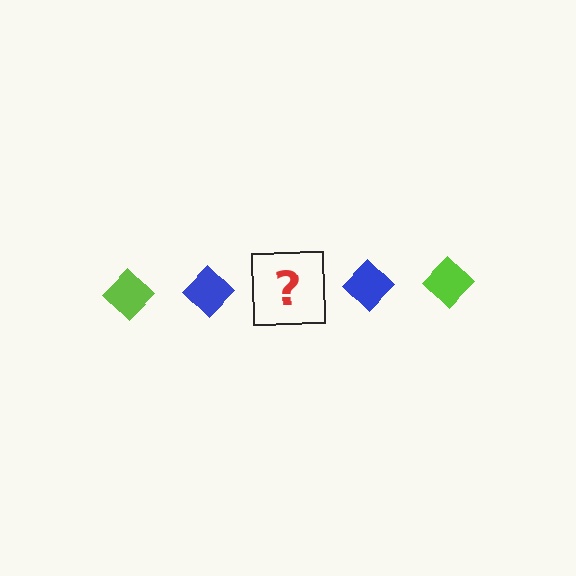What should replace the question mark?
The question mark should be replaced with a lime diamond.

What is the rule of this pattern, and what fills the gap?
The rule is that the pattern cycles through lime, blue diamonds. The gap should be filled with a lime diamond.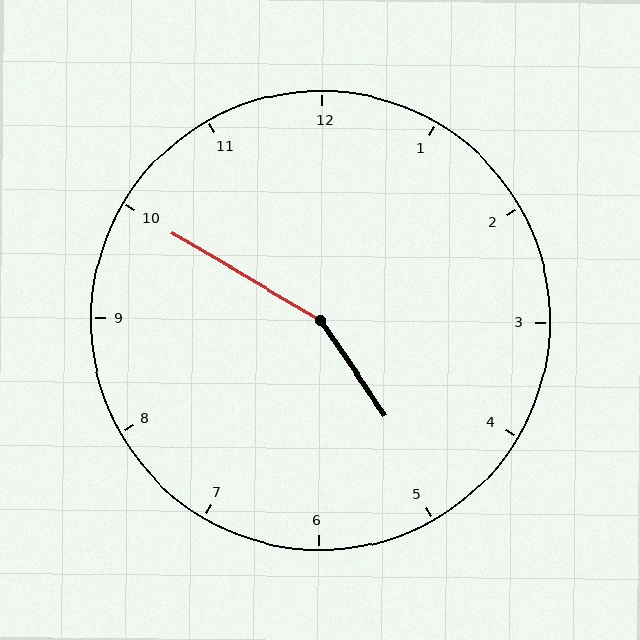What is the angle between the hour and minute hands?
Approximately 155 degrees.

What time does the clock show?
4:50.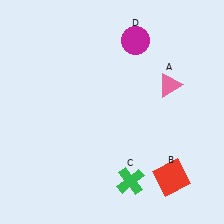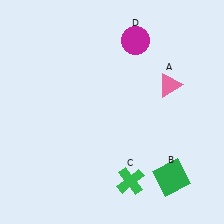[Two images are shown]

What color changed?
The square (B) changed from red in Image 1 to green in Image 2.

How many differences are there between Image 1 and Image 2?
There is 1 difference between the two images.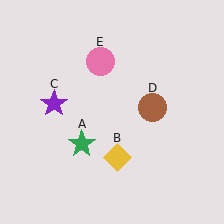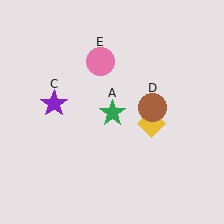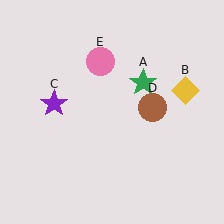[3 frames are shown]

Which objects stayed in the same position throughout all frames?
Purple star (object C) and brown circle (object D) and pink circle (object E) remained stationary.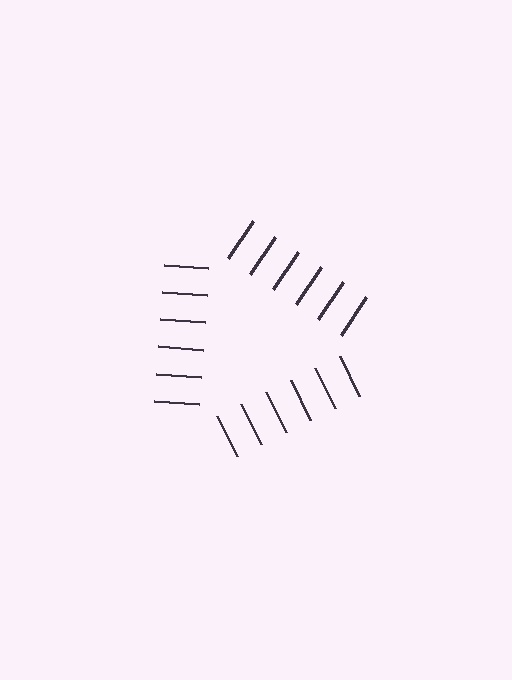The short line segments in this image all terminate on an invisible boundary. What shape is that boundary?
An illusory triangle — the line segments terminate on its edges but no continuous stroke is drawn.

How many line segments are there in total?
18 — 6 along each of the 3 edges.